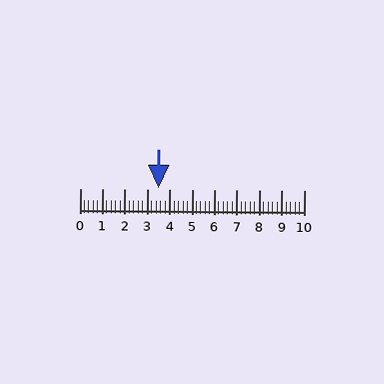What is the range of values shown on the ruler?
The ruler shows values from 0 to 10.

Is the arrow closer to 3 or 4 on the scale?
The arrow is closer to 4.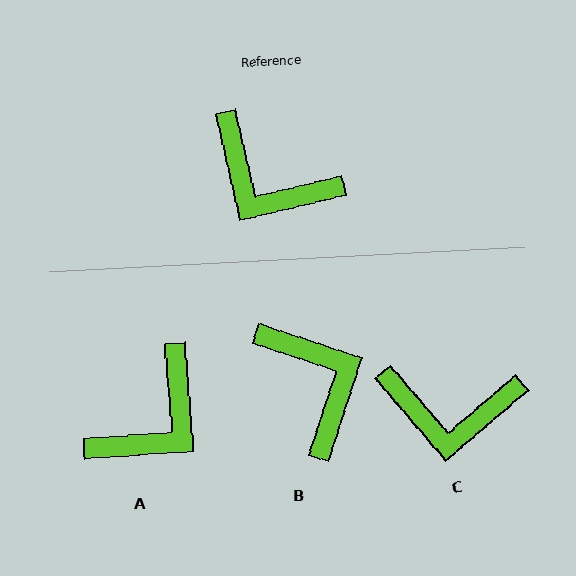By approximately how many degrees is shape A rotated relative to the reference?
Approximately 81 degrees counter-clockwise.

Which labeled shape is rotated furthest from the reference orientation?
B, about 149 degrees away.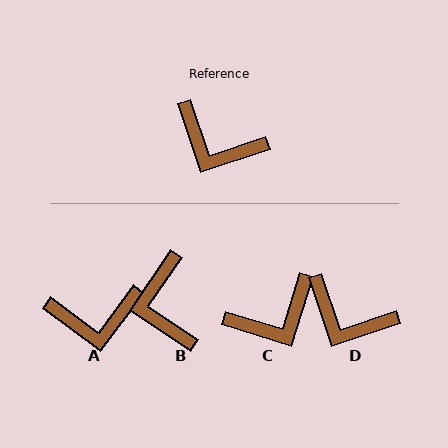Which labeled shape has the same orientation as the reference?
D.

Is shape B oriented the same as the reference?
No, it is off by about 52 degrees.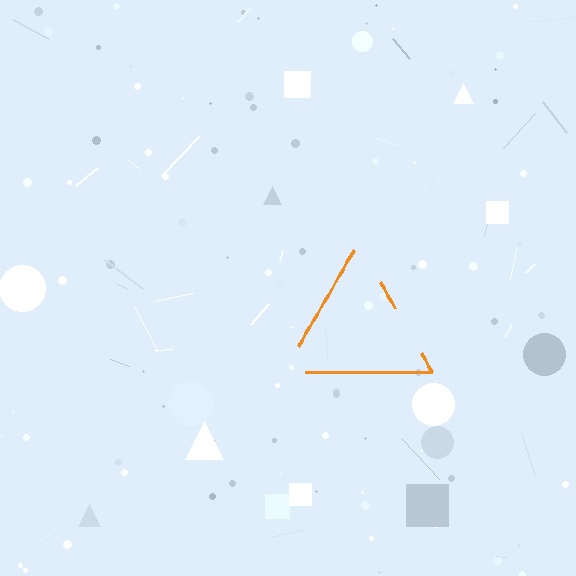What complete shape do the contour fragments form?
The contour fragments form a triangle.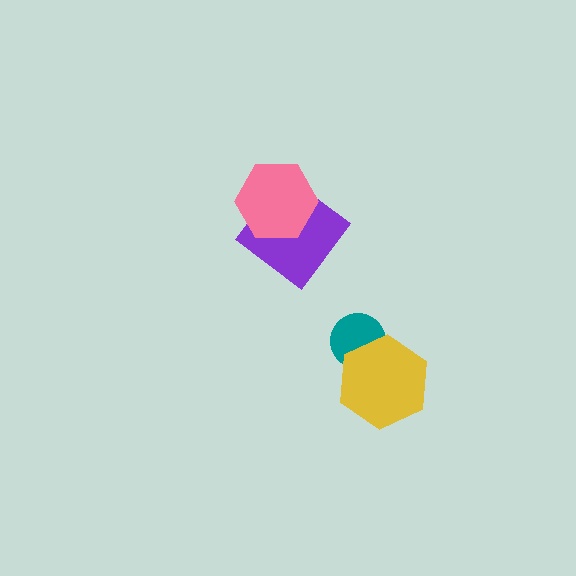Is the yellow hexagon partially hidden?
No, no other shape covers it.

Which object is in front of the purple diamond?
The pink hexagon is in front of the purple diamond.